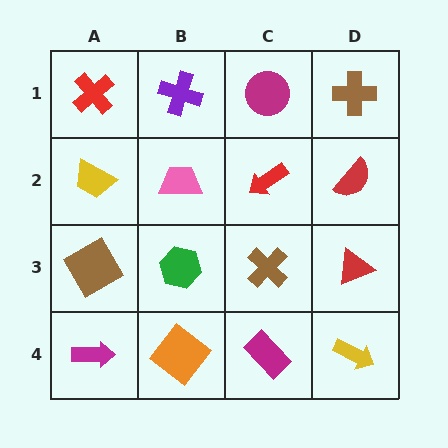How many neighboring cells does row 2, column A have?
3.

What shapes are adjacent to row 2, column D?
A brown cross (row 1, column D), a red triangle (row 3, column D), a red arrow (row 2, column C).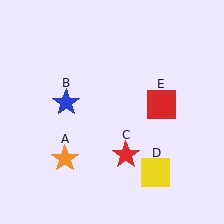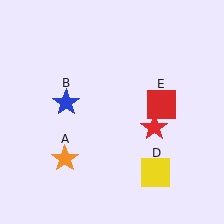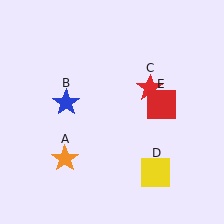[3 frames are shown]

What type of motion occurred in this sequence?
The red star (object C) rotated counterclockwise around the center of the scene.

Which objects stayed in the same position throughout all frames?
Orange star (object A) and blue star (object B) and yellow square (object D) and red square (object E) remained stationary.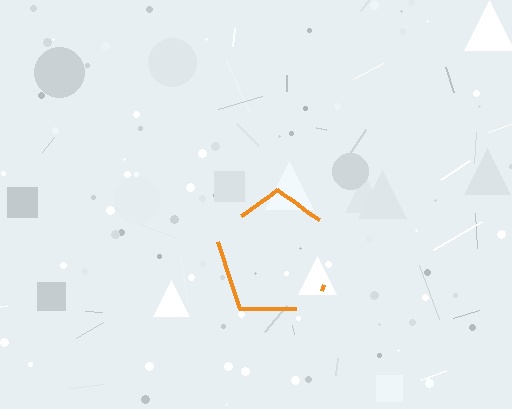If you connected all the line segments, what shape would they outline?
They would outline a pentagon.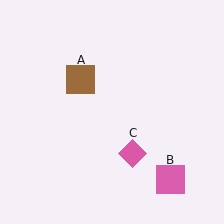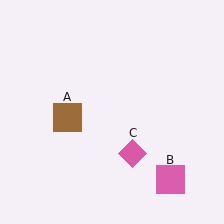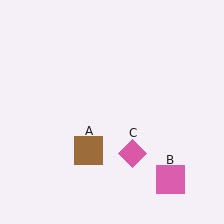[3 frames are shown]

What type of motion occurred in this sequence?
The brown square (object A) rotated counterclockwise around the center of the scene.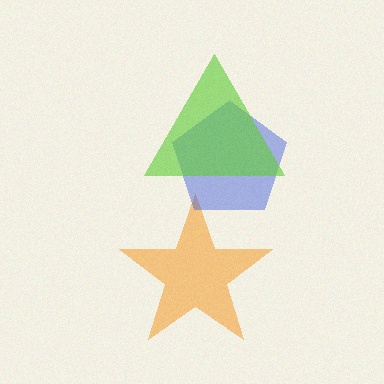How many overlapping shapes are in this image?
There are 3 overlapping shapes in the image.